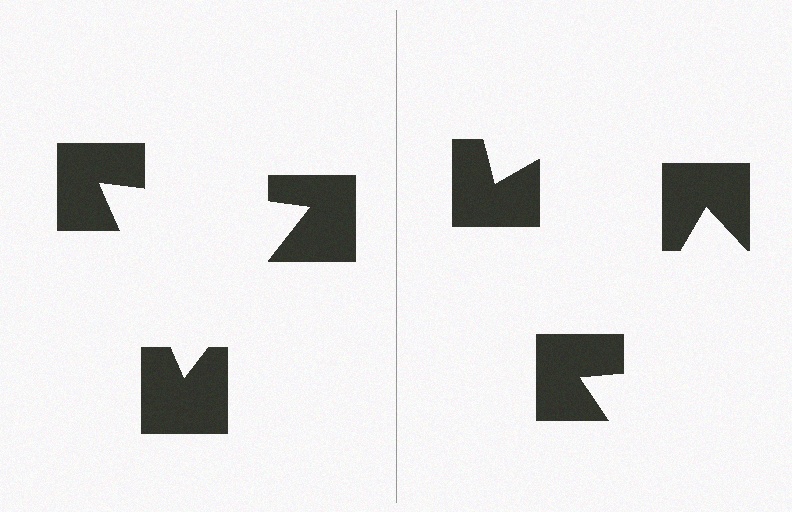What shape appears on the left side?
An illusory triangle.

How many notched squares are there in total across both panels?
6 — 3 on each side.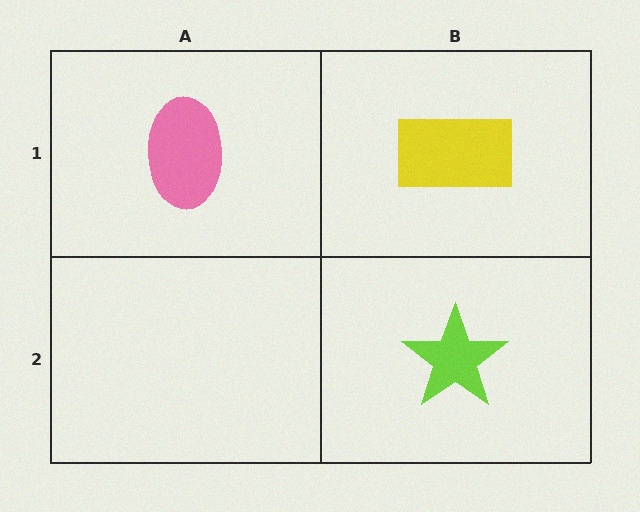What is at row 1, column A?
A pink ellipse.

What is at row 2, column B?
A lime star.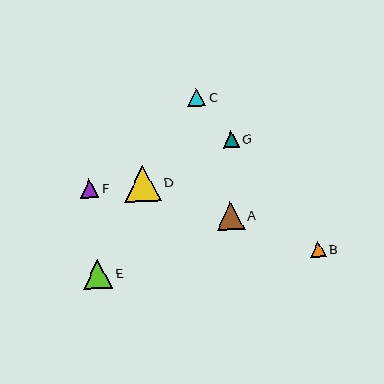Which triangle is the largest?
Triangle D is the largest with a size of approximately 36 pixels.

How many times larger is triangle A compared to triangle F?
Triangle A is approximately 1.5 times the size of triangle F.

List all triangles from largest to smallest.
From largest to smallest: D, E, A, F, C, G, B.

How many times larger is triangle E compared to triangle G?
Triangle E is approximately 1.8 times the size of triangle G.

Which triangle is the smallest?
Triangle B is the smallest with a size of approximately 16 pixels.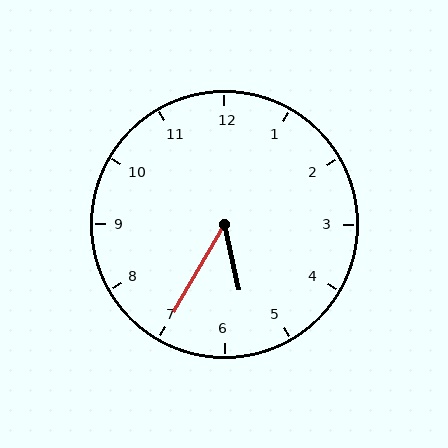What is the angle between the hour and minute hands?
Approximately 42 degrees.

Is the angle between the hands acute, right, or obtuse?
It is acute.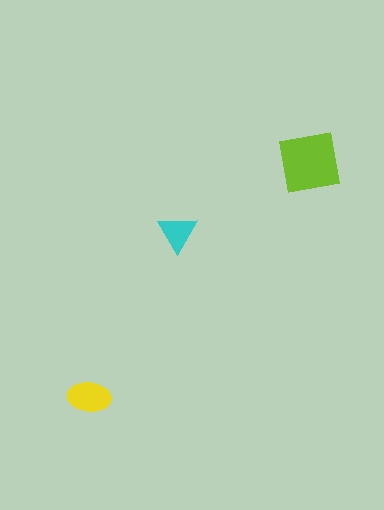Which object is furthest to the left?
The yellow ellipse is leftmost.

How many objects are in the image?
There are 3 objects in the image.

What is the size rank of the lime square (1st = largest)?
1st.